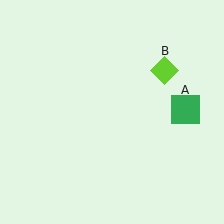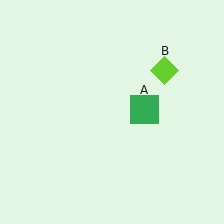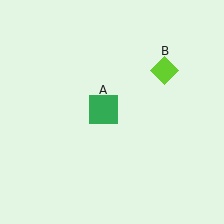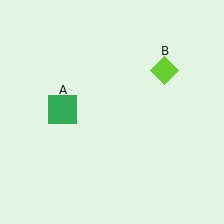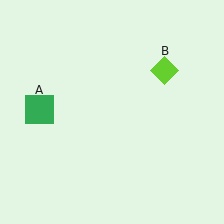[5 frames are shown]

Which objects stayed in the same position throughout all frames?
Lime diamond (object B) remained stationary.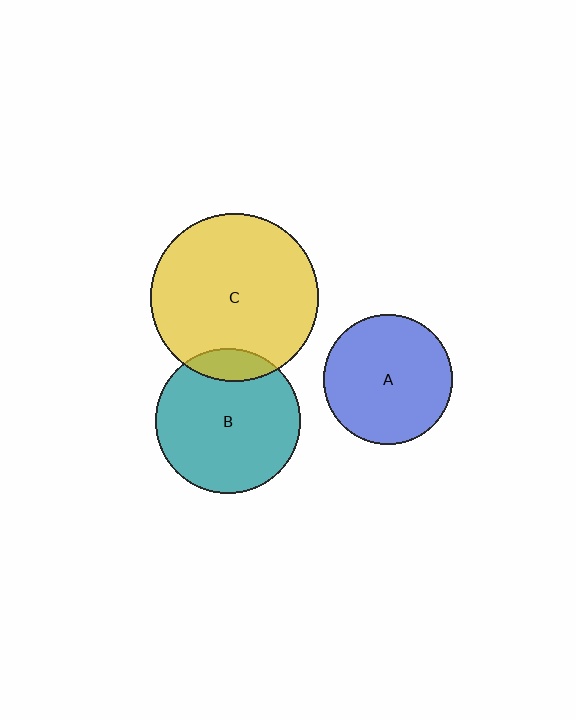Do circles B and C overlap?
Yes.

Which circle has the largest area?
Circle C (yellow).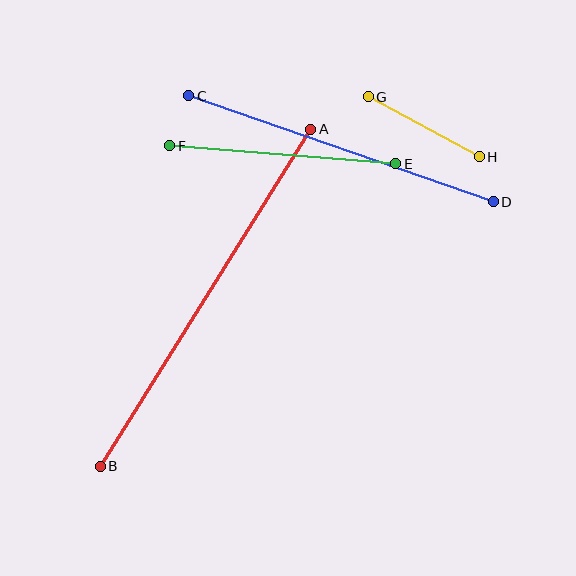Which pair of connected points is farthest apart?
Points A and B are farthest apart.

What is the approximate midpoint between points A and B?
The midpoint is at approximately (206, 298) pixels.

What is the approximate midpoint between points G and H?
The midpoint is at approximately (424, 127) pixels.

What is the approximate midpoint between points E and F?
The midpoint is at approximately (283, 155) pixels.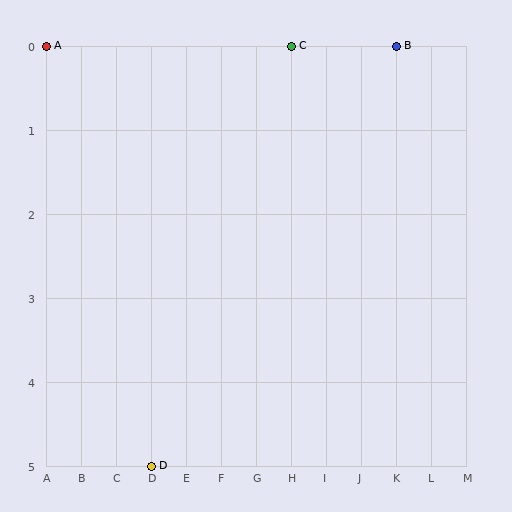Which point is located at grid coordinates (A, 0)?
Point A is at (A, 0).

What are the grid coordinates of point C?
Point C is at grid coordinates (H, 0).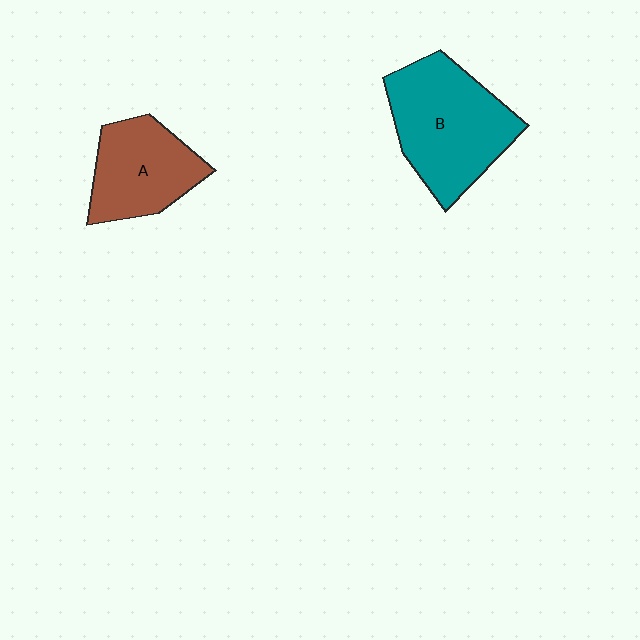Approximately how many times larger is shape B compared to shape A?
Approximately 1.4 times.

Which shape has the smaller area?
Shape A (brown).